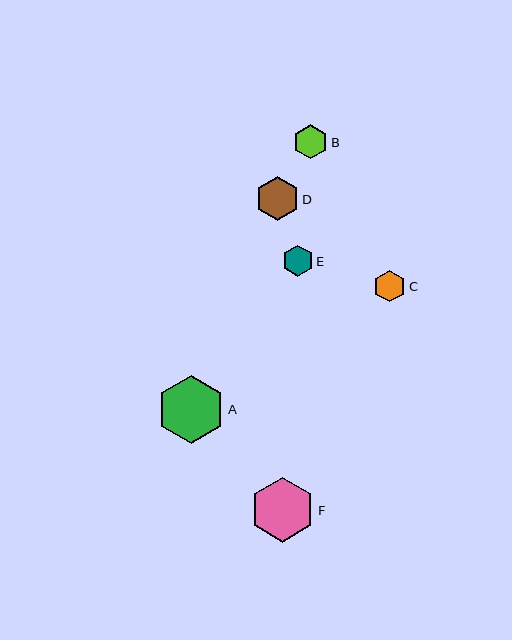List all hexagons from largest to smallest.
From largest to smallest: A, F, D, B, C, E.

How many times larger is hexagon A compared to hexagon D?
Hexagon A is approximately 1.5 times the size of hexagon D.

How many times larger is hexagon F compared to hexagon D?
Hexagon F is approximately 1.5 times the size of hexagon D.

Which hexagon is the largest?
Hexagon A is the largest with a size of approximately 68 pixels.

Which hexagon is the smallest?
Hexagon E is the smallest with a size of approximately 31 pixels.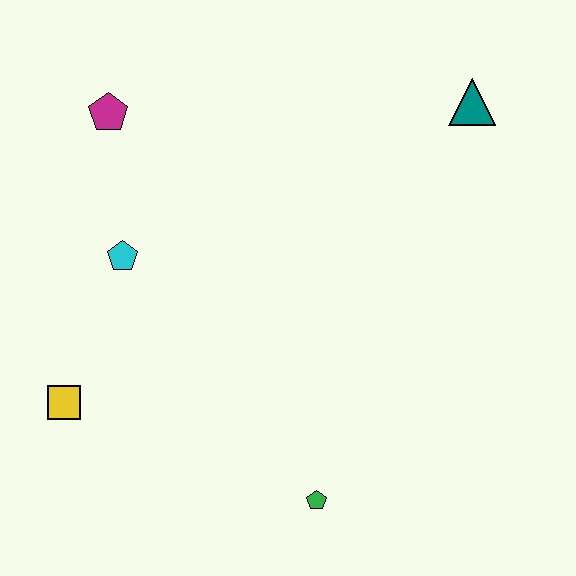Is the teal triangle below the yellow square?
No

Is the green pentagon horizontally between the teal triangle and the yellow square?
Yes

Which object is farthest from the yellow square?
The teal triangle is farthest from the yellow square.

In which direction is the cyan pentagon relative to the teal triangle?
The cyan pentagon is to the left of the teal triangle.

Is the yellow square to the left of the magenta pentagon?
Yes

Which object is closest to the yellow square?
The cyan pentagon is closest to the yellow square.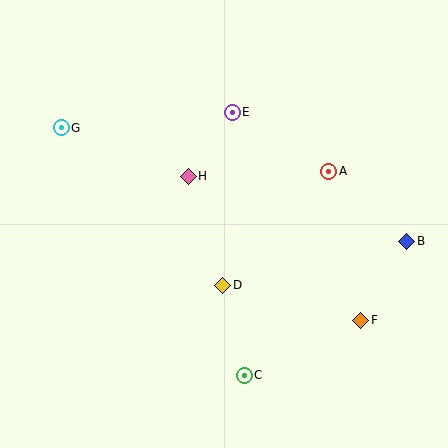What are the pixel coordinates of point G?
Point G is at (61, 128).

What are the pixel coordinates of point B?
Point B is at (407, 241).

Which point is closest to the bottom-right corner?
Point F is closest to the bottom-right corner.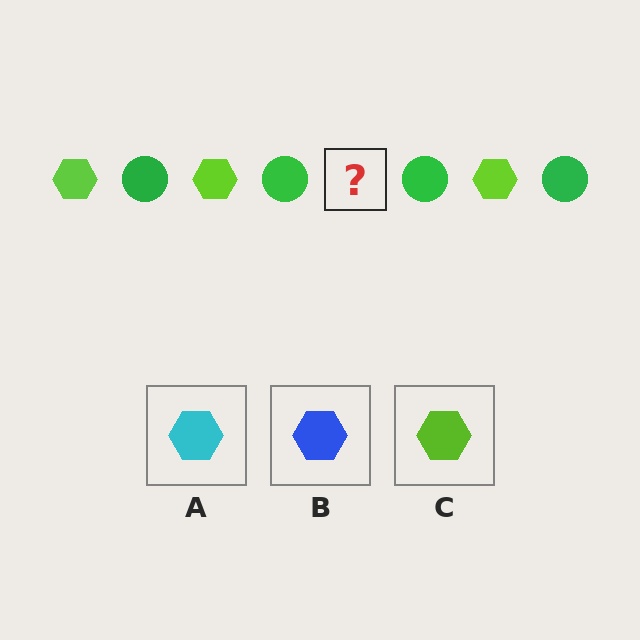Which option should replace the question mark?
Option C.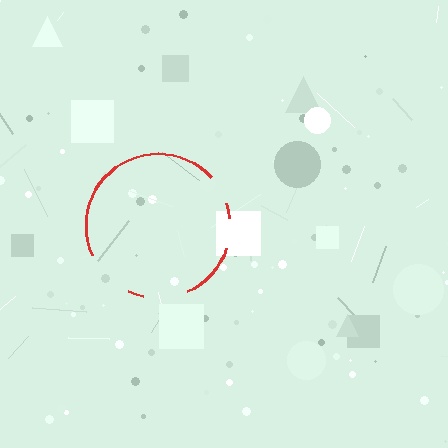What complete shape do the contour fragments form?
The contour fragments form a circle.